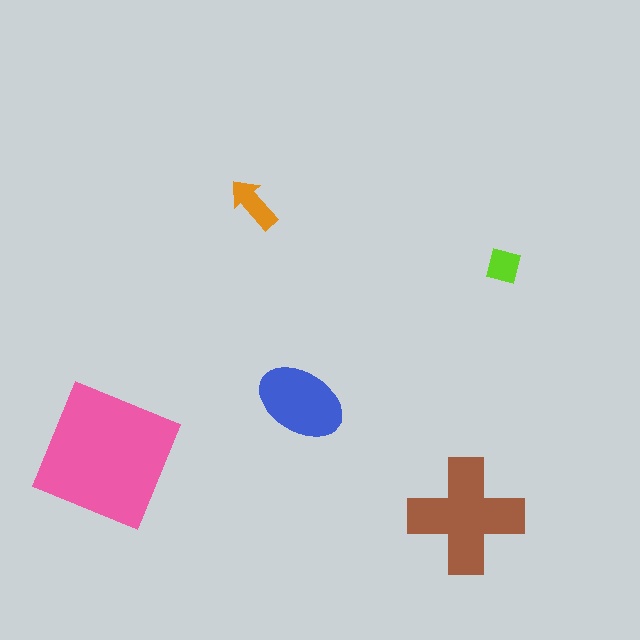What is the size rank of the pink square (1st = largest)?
1st.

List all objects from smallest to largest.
The lime square, the orange arrow, the blue ellipse, the brown cross, the pink square.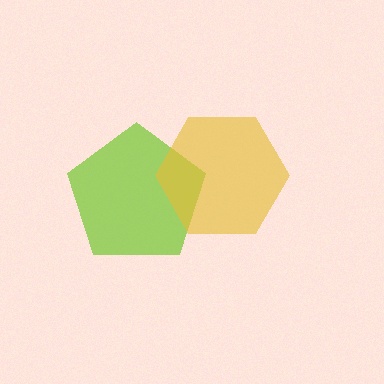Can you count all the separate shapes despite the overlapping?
Yes, there are 2 separate shapes.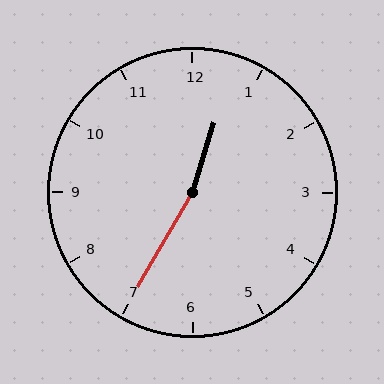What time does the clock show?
12:35.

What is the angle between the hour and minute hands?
Approximately 168 degrees.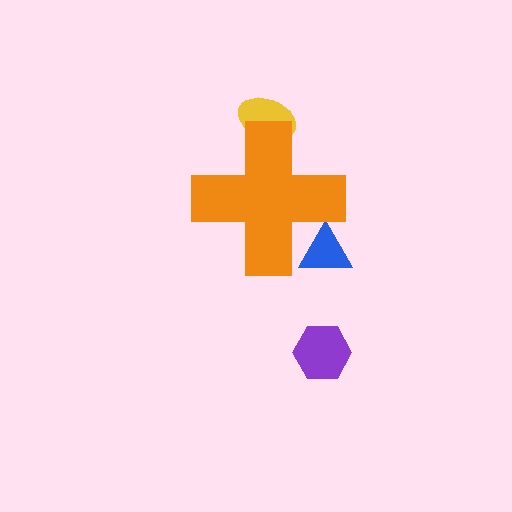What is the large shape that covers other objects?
An orange cross.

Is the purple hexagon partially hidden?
No, the purple hexagon is fully visible.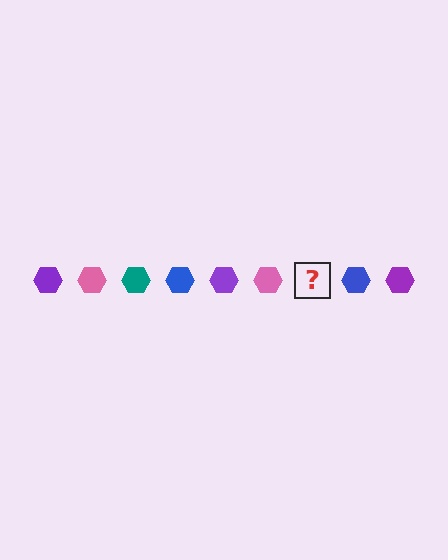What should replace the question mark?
The question mark should be replaced with a teal hexagon.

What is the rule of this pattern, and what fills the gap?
The rule is that the pattern cycles through purple, pink, teal, blue hexagons. The gap should be filled with a teal hexagon.